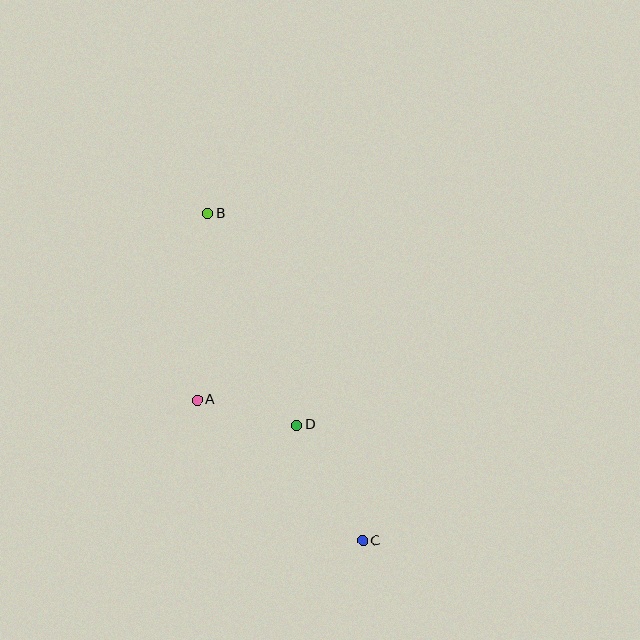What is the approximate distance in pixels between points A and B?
The distance between A and B is approximately 187 pixels.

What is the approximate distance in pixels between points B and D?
The distance between B and D is approximately 229 pixels.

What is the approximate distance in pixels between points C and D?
The distance between C and D is approximately 133 pixels.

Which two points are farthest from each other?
Points B and C are farthest from each other.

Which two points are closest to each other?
Points A and D are closest to each other.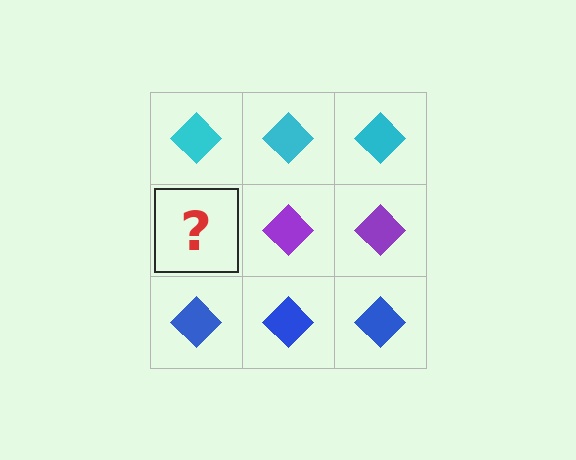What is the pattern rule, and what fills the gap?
The rule is that each row has a consistent color. The gap should be filled with a purple diamond.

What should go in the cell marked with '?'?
The missing cell should contain a purple diamond.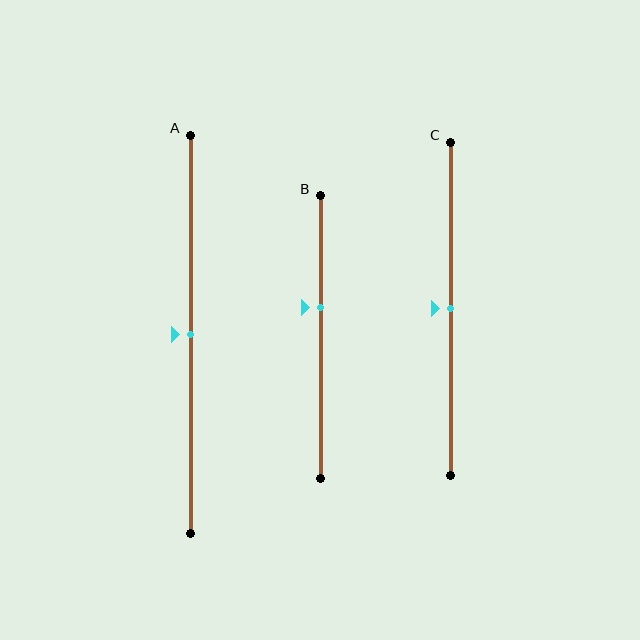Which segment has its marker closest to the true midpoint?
Segment A has its marker closest to the true midpoint.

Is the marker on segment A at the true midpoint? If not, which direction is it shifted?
Yes, the marker on segment A is at the true midpoint.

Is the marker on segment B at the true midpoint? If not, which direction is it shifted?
No, the marker on segment B is shifted upward by about 10% of the segment length.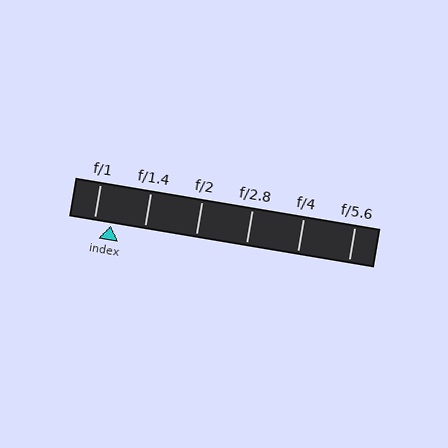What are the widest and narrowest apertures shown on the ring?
The widest aperture shown is f/1 and the narrowest is f/5.6.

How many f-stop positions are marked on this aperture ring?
There are 6 f-stop positions marked.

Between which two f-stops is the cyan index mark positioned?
The index mark is between f/1 and f/1.4.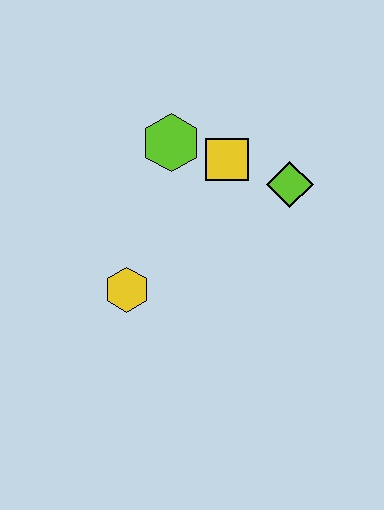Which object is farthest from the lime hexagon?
The yellow hexagon is farthest from the lime hexagon.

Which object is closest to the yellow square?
The lime hexagon is closest to the yellow square.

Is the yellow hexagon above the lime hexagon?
No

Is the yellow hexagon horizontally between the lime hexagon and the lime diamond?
No